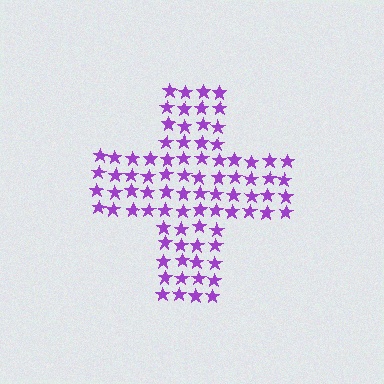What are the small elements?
The small elements are stars.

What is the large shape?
The large shape is a cross.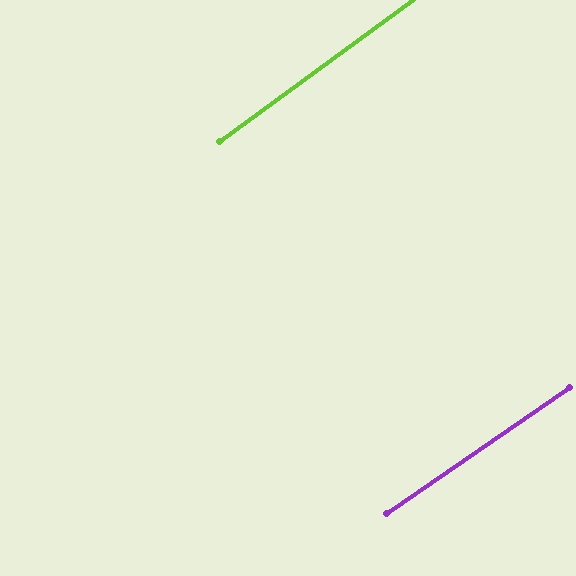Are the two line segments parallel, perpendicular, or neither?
Parallel — their directions differ by only 1.7°.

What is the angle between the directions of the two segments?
Approximately 2 degrees.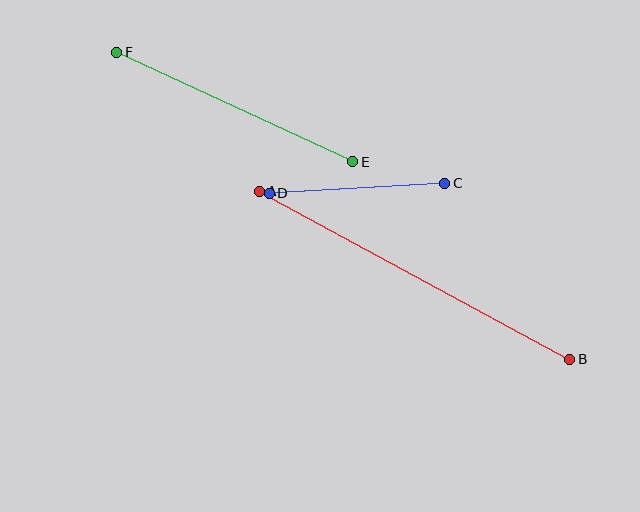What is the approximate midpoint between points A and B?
The midpoint is at approximately (415, 275) pixels.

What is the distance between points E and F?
The distance is approximately 260 pixels.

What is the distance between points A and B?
The distance is approximately 353 pixels.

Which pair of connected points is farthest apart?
Points A and B are farthest apart.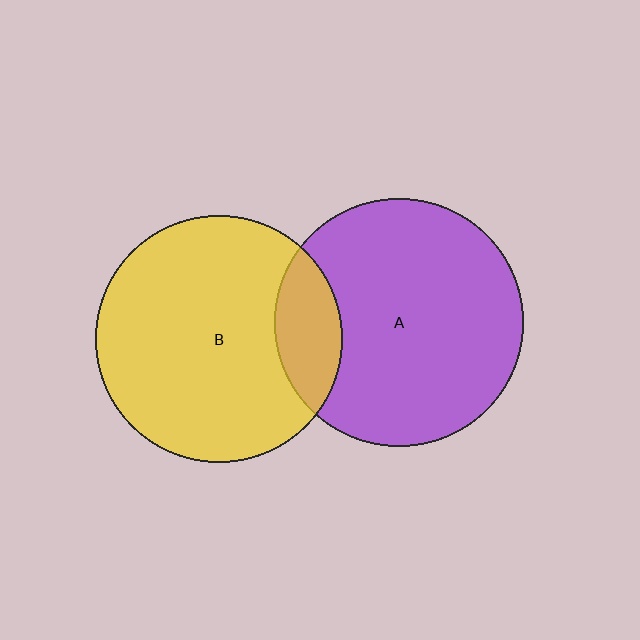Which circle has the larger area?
Circle A (purple).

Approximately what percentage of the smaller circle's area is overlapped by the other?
Approximately 15%.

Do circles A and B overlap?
Yes.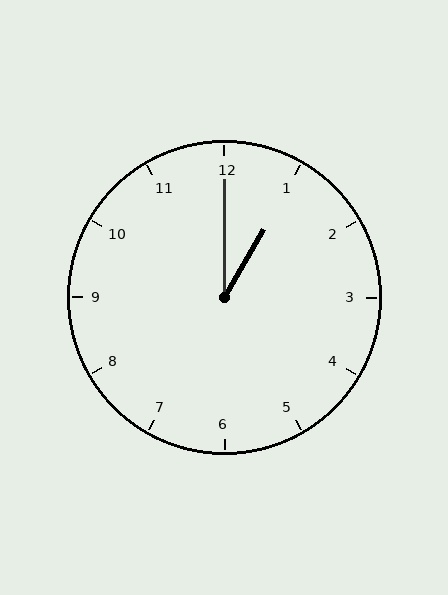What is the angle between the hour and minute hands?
Approximately 30 degrees.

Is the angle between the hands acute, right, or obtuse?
It is acute.